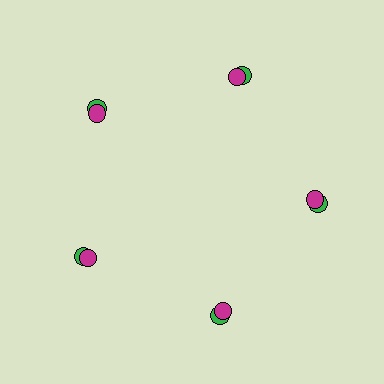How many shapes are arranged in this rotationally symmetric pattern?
There are 10 shapes, arranged in 5 groups of 2.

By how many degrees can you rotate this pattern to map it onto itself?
The pattern maps onto itself every 72 degrees of rotation.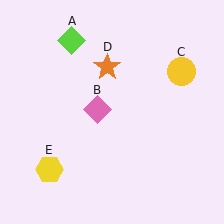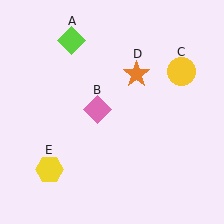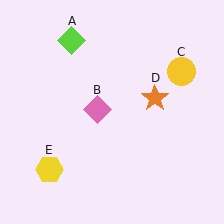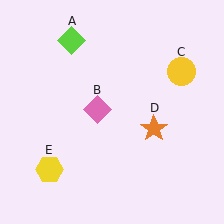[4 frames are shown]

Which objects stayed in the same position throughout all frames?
Lime diamond (object A) and pink diamond (object B) and yellow circle (object C) and yellow hexagon (object E) remained stationary.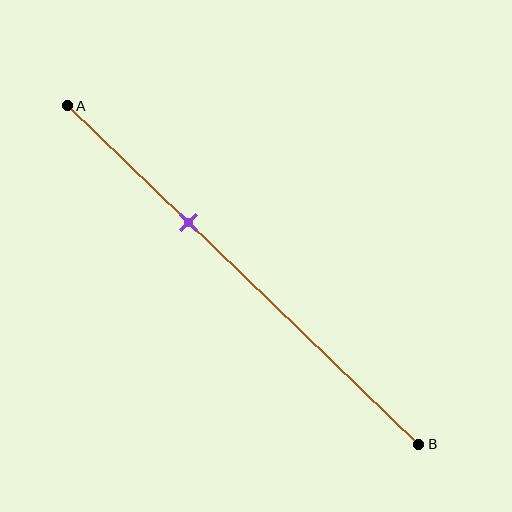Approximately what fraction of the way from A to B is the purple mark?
The purple mark is approximately 35% of the way from A to B.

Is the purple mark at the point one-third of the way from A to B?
Yes, the mark is approximately at the one-third point.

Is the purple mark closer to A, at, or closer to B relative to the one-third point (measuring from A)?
The purple mark is approximately at the one-third point of segment AB.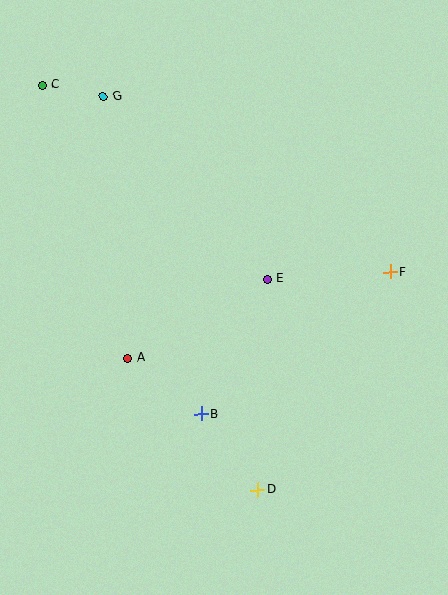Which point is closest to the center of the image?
Point E at (267, 279) is closest to the center.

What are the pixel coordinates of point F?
Point F is at (390, 272).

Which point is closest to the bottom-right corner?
Point D is closest to the bottom-right corner.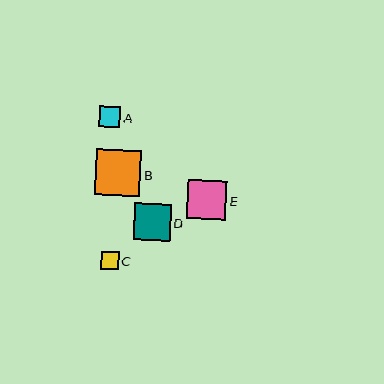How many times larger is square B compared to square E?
Square B is approximately 1.2 times the size of square E.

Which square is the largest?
Square B is the largest with a size of approximately 46 pixels.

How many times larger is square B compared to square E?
Square B is approximately 1.2 times the size of square E.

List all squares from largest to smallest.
From largest to smallest: B, E, D, A, C.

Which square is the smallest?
Square C is the smallest with a size of approximately 18 pixels.